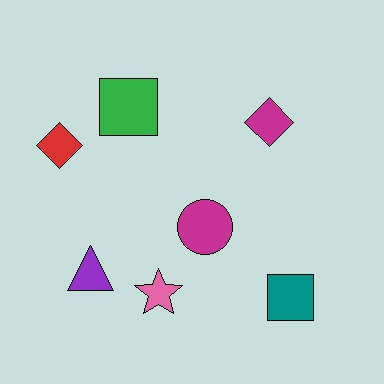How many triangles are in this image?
There is 1 triangle.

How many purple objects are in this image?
There is 1 purple object.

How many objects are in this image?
There are 7 objects.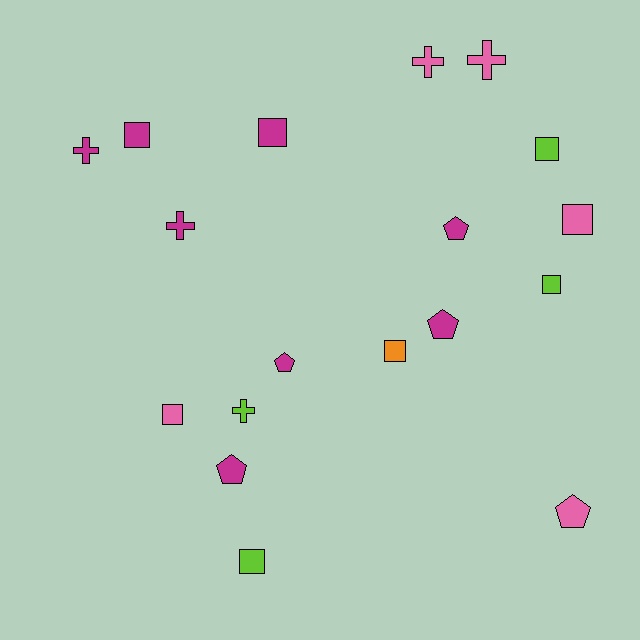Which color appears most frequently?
Magenta, with 8 objects.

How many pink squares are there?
There are 2 pink squares.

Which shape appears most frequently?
Square, with 8 objects.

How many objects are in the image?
There are 18 objects.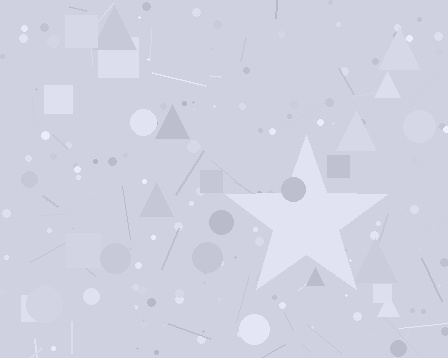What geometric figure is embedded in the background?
A star is embedded in the background.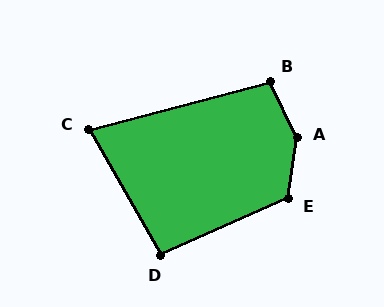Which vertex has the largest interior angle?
A, at approximately 146 degrees.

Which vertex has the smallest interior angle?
C, at approximately 75 degrees.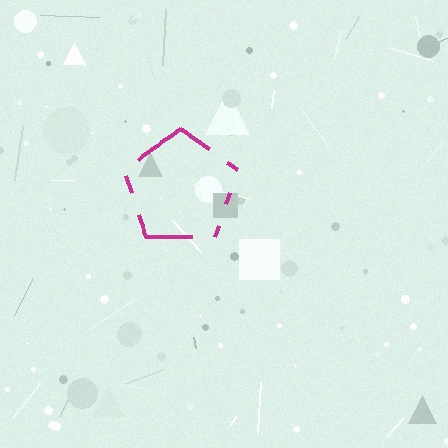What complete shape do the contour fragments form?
The contour fragments form a pentagon.